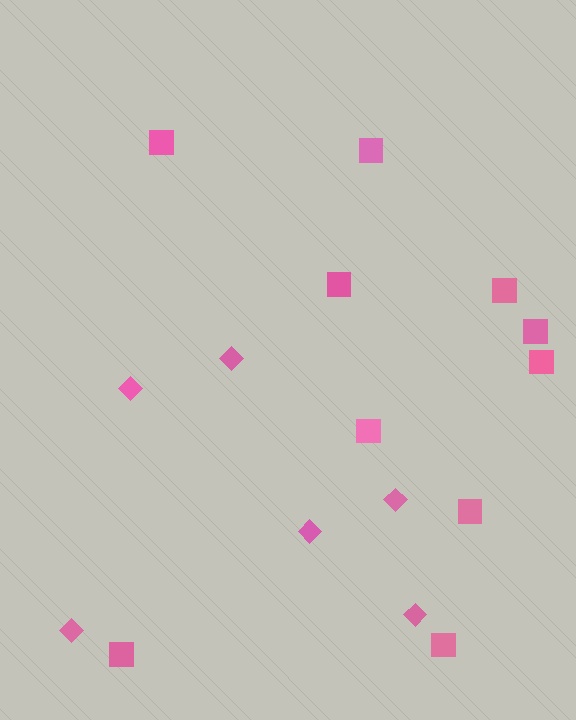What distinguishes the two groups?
There are 2 groups: one group of diamonds (6) and one group of squares (10).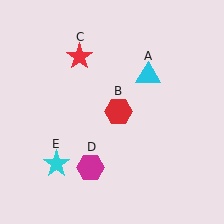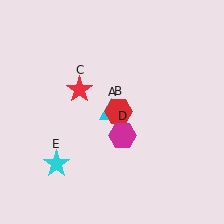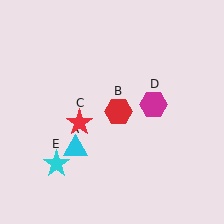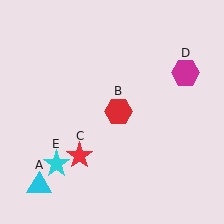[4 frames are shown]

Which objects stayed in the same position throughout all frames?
Red hexagon (object B) and cyan star (object E) remained stationary.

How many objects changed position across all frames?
3 objects changed position: cyan triangle (object A), red star (object C), magenta hexagon (object D).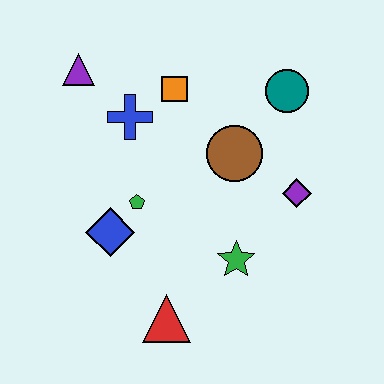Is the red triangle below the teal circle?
Yes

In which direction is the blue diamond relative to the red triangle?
The blue diamond is above the red triangle.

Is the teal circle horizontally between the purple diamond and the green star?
Yes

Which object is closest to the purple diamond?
The brown circle is closest to the purple diamond.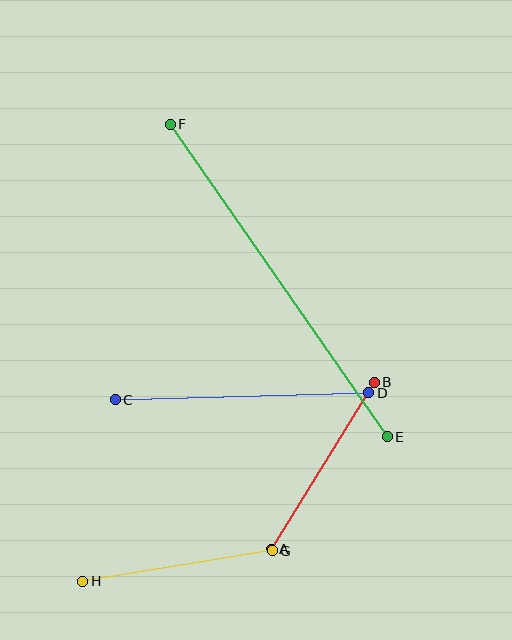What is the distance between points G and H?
The distance is approximately 192 pixels.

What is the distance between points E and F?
The distance is approximately 380 pixels.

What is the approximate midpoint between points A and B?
The midpoint is at approximately (323, 466) pixels.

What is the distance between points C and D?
The distance is approximately 254 pixels.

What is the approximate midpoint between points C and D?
The midpoint is at approximately (242, 396) pixels.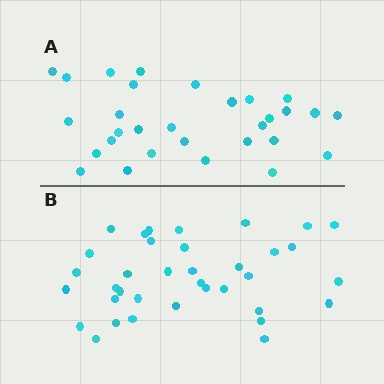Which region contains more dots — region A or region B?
Region B (the bottom region) has more dots.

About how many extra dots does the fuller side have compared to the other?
Region B has about 6 more dots than region A.